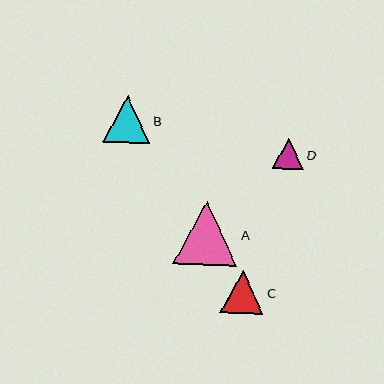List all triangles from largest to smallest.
From largest to smallest: A, B, C, D.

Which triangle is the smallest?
Triangle D is the smallest with a size of approximately 30 pixels.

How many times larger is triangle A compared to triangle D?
Triangle A is approximately 2.1 times the size of triangle D.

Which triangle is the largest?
Triangle A is the largest with a size of approximately 64 pixels.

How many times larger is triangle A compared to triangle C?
Triangle A is approximately 1.5 times the size of triangle C.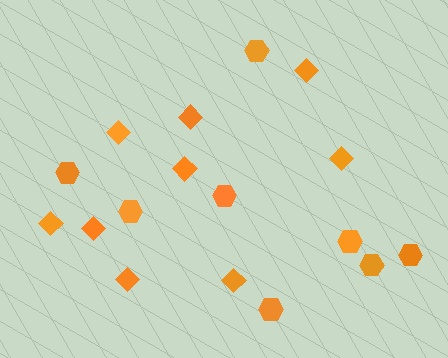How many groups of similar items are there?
There are 2 groups: one group of diamonds (9) and one group of hexagons (8).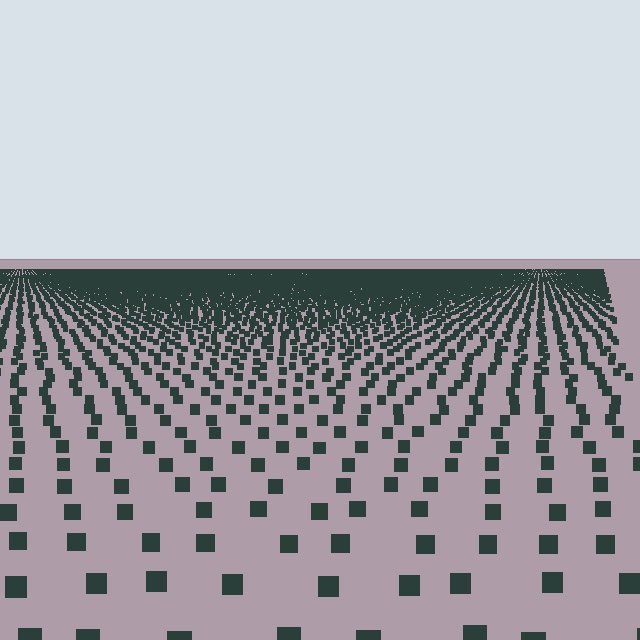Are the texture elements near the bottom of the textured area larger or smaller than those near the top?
Larger. Near the bottom, elements are closer to the viewer and appear at a bigger on-screen size.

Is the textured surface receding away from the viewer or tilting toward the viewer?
The surface is receding away from the viewer. Texture elements get smaller and denser toward the top.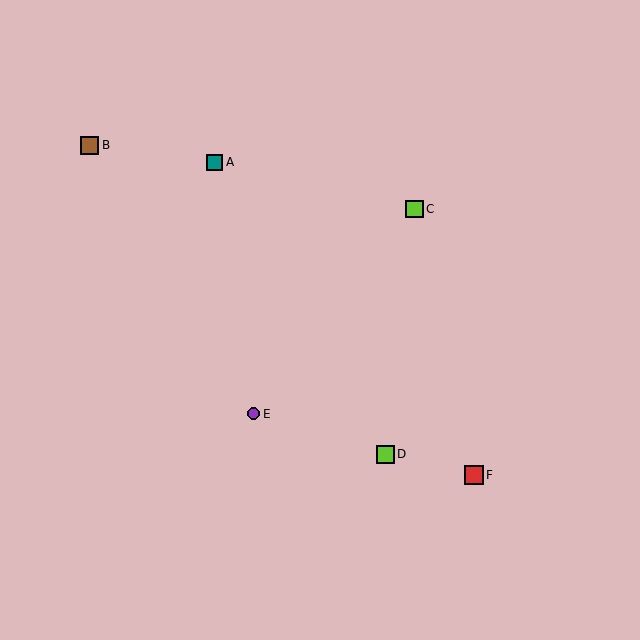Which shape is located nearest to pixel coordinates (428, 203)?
The lime square (labeled C) at (414, 209) is nearest to that location.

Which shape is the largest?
The red square (labeled F) is the largest.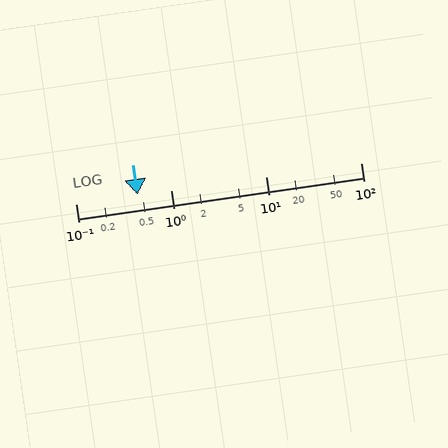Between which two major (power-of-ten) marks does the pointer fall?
The pointer is between 0.1 and 1.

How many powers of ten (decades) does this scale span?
The scale spans 3 decades, from 0.1 to 100.